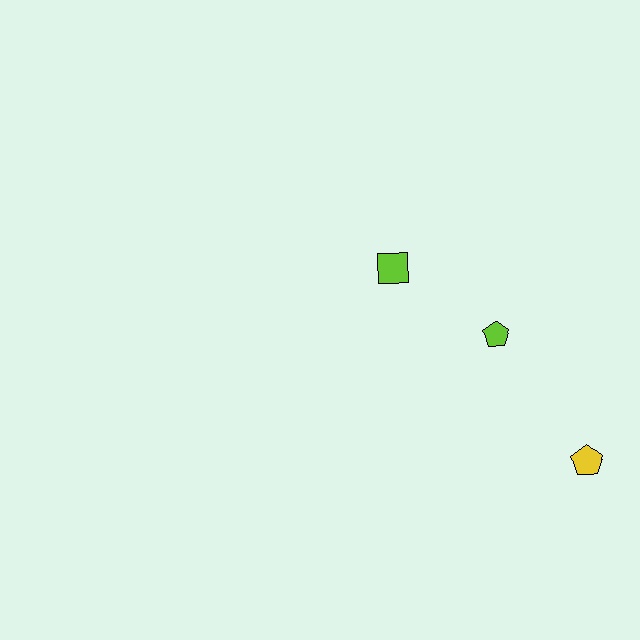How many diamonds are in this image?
There are no diamonds.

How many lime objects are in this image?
There are 2 lime objects.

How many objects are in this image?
There are 3 objects.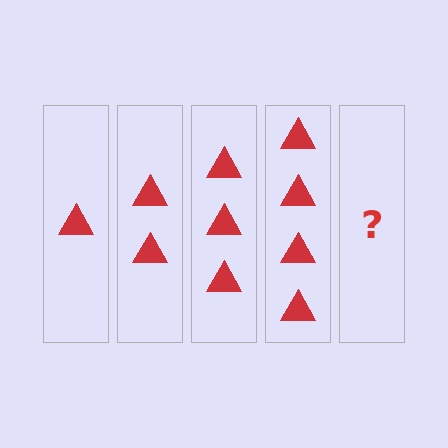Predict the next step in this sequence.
The next step is 5 triangles.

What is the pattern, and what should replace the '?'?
The pattern is that each step adds one more triangle. The '?' should be 5 triangles.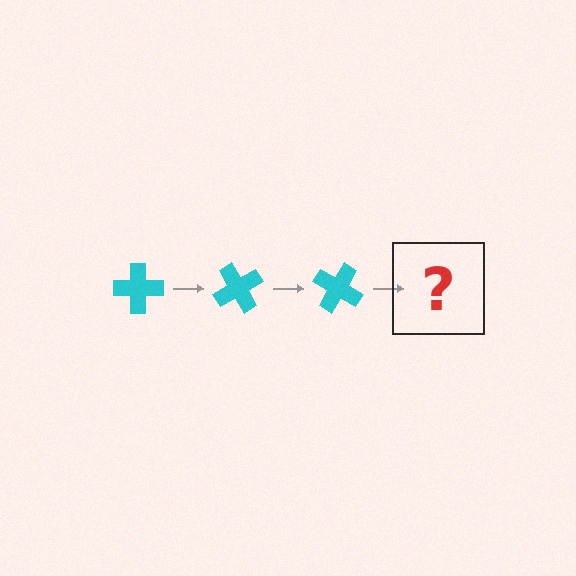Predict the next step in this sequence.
The next step is a cyan cross rotated 180 degrees.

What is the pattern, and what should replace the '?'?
The pattern is that the cross rotates 60 degrees each step. The '?' should be a cyan cross rotated 180 degrees.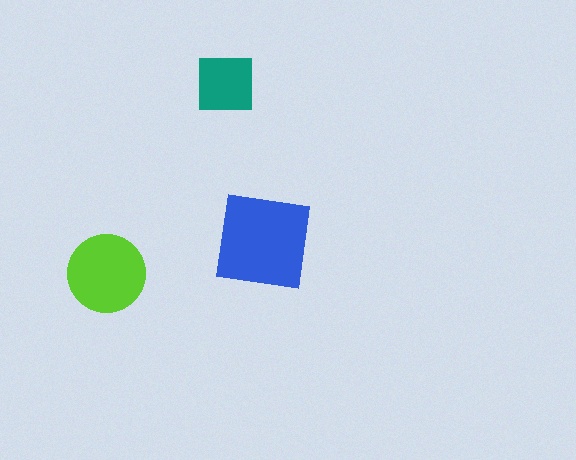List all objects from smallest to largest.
The teal square, the lime circle, the blue square.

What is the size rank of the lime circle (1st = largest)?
2nd.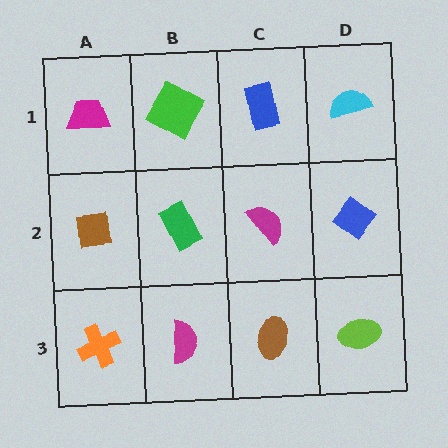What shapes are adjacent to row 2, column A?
A magenta trapezoid (row 1, column A), an orange cross (row 3, column A), a green rectangle (row 2, column B).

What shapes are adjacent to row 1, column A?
A brown square (row 2, column A), a green square (row 1, column B).